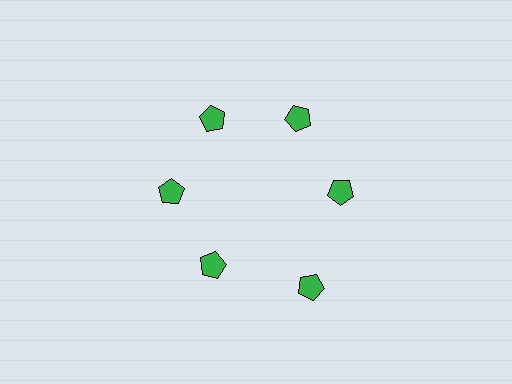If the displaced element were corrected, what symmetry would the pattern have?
It would have 6-fold rotational symmetry — the pattern would map onto itself every 60 degrees.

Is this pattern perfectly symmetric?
No. The 6 green pentagons are arranged in a ring, but one element near the 5 o'clock position is pushed outward from the center, breaking the 6-fold rotational symmetry.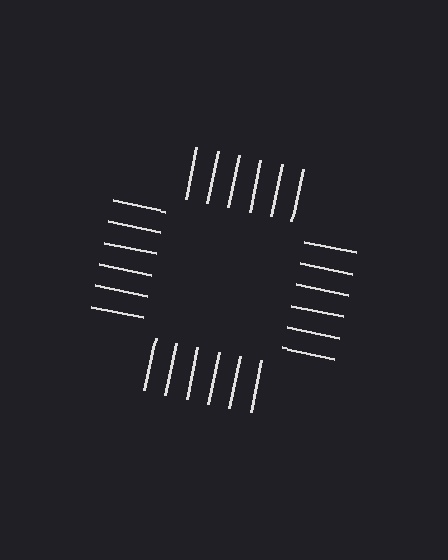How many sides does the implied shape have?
4 sides — the line-ends trace a square.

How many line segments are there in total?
24 — 6 along each of the 4 edges.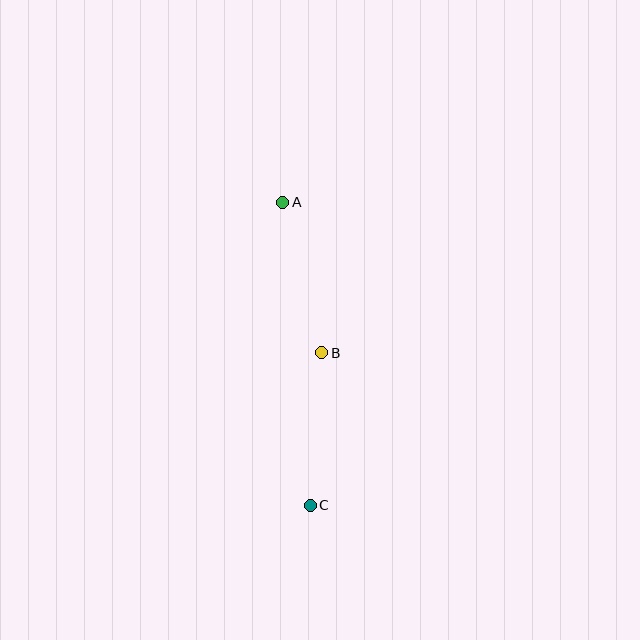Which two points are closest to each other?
Points B and C are closest to each other.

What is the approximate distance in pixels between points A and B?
The distance between A and B is approximately 156 pixels.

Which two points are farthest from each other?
Points A and C are farthest from each other.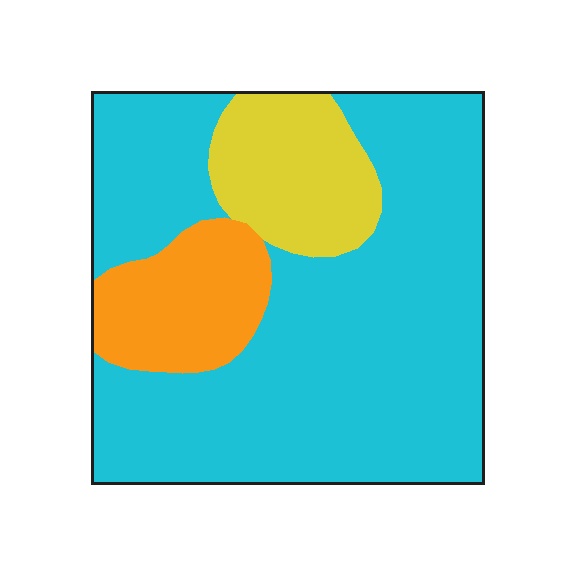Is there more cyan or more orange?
Cyan.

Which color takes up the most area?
Cyan, at roughly 70%.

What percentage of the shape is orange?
Orange takes up about one eighth (1/8) of the shape.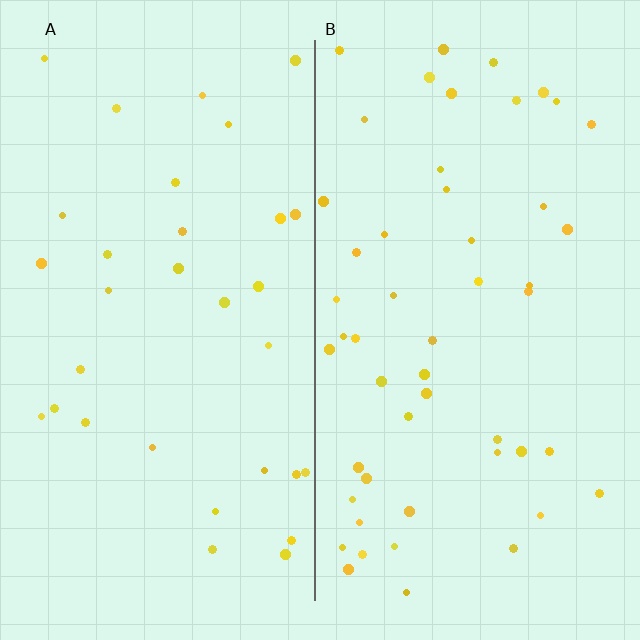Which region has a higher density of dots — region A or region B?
B (the right).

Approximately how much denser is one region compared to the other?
Approximately 1.6× — region B over region A.